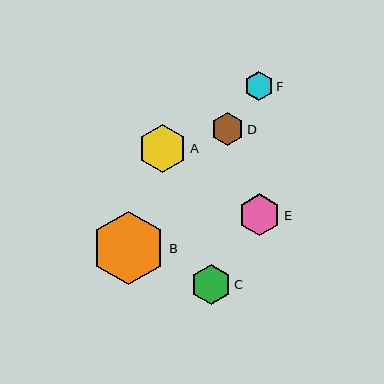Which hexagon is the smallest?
Hexagon F is the smallest with a size of approximately 29 pixels.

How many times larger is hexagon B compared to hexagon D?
Hexagon B is approximately 2.3 times the size of hexagon D.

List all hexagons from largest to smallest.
From largest to smallest: B, A, E, C, D, F.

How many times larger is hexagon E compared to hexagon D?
Hexagon E is approximately 1.3 times the size of hexagon D.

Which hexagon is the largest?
Hexagon B is the largest with a size of approximately 74 pixels.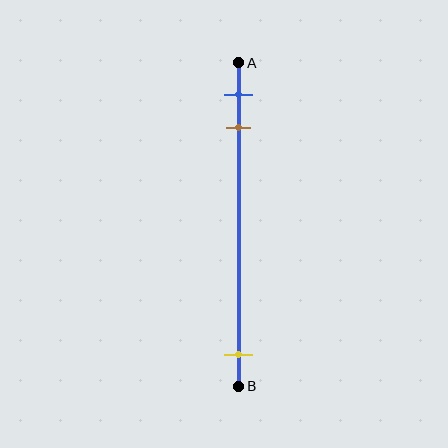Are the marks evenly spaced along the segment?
No, the marks are not evenly spaced.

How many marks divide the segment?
There are 3 marks dividing the segment.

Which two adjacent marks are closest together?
The blue and brown marks are the closest adjacent pair.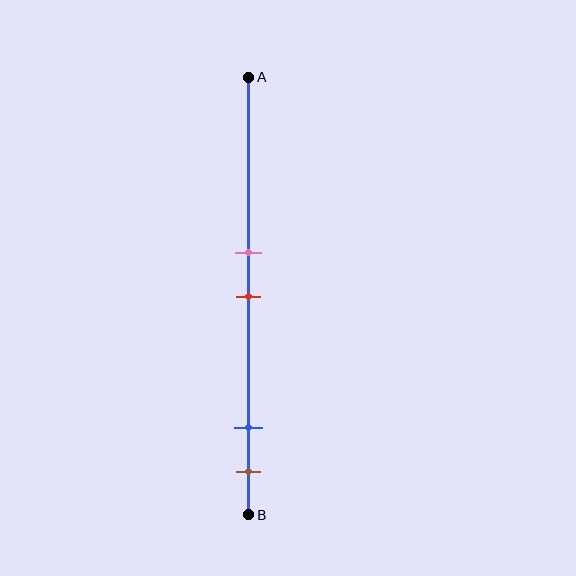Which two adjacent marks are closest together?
The pink and red marks are the closest adjacent pair.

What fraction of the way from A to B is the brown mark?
The brown mark is approximately 90% (0.9) of the way from A to B.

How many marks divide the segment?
There are 4 marks dividing the segment.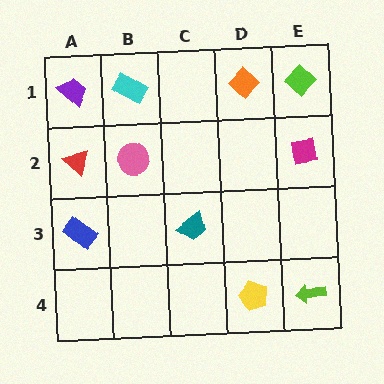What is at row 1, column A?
A purple trapezoid.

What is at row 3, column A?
A blue rectangle.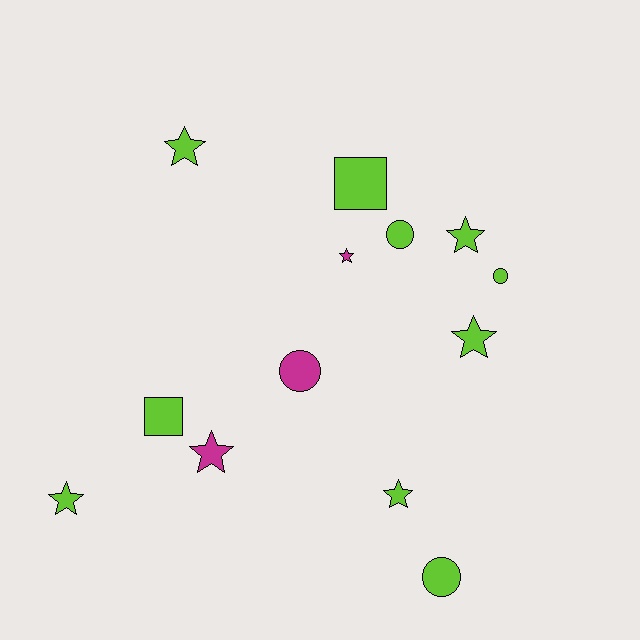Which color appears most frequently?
Lime, with 10 objects.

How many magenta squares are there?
There are no magenta squares.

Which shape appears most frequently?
Star, with 7 objects.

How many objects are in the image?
There are 13 objects.